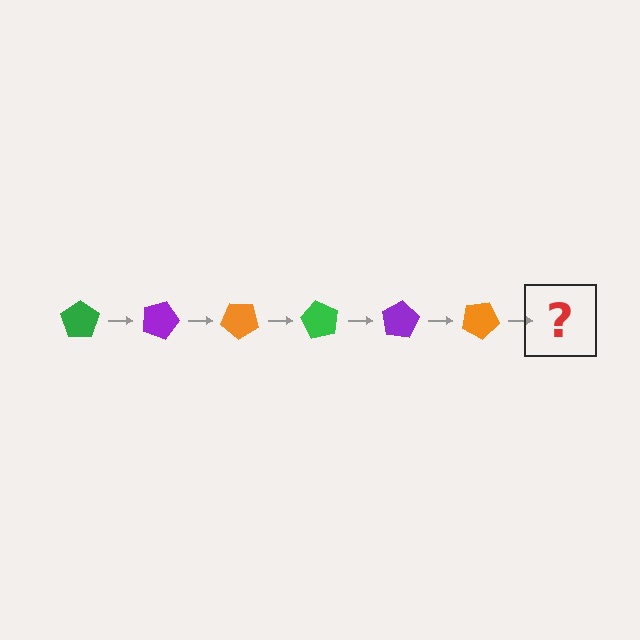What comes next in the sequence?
The next element should be a green pentagon, rotated 120 degrees from the start.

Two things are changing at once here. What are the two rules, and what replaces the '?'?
The two rules are that it rotates 20 degrees each step and the color cycles through green, purple, and orange. The '?' should be a green pentagon, rotated 120 degrees from the start.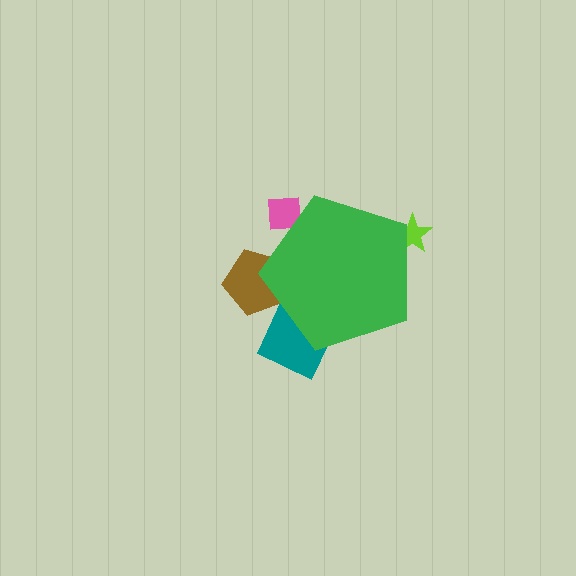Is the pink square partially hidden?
Yes, the pink square is partially hidden behind the green pentagon.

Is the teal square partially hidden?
Yes, the teal square is partially hidden behind the green pentagon.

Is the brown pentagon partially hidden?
Yes, the brown pentagon is partially hidden behind the green pentagon.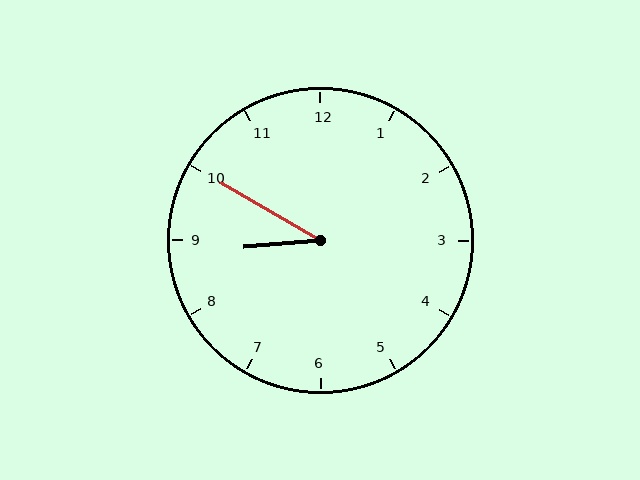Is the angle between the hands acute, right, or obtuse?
It is acute.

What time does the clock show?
8:50.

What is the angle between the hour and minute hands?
Approximately 35 degrees.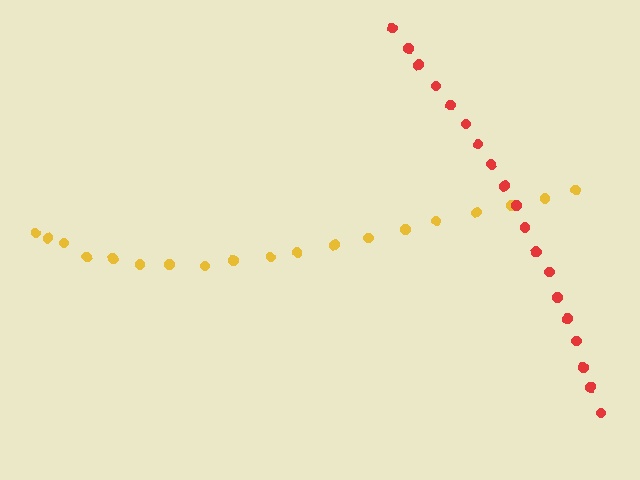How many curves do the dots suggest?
There are 2 distinct paths.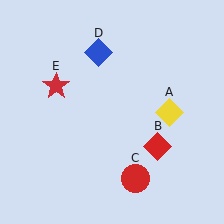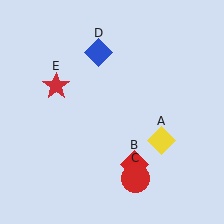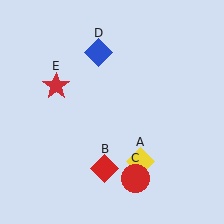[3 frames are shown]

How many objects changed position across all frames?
2 objects changed position: yellow diamond (object A), red diamond (object B).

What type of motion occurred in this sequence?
The yellow diamond (object A), red diamond (object B) rotated clockwise around the center of the scene.